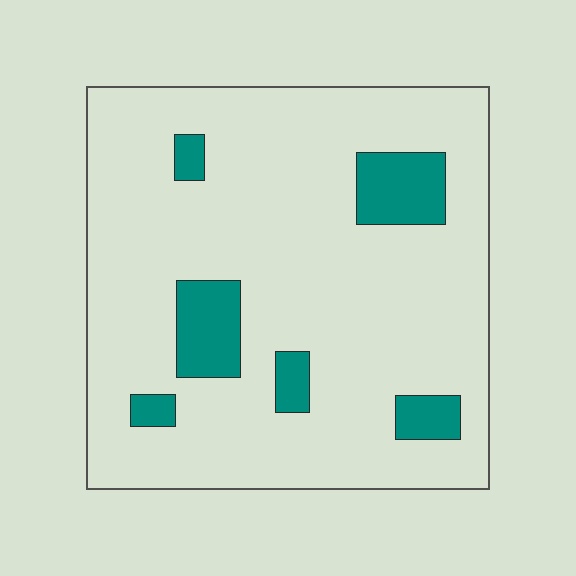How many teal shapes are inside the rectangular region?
6.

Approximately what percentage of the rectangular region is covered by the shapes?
Approximately 15%.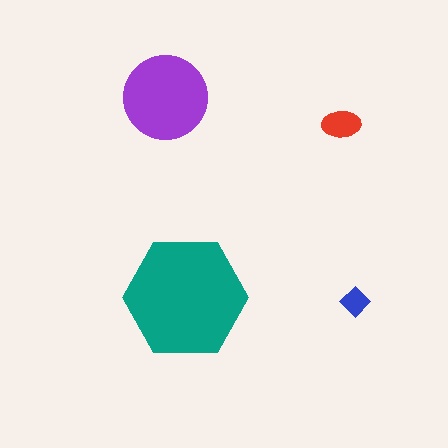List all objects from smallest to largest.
The blue diamond, the red ellipse, the purple circle, the teal hexagon.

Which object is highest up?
The purple circle is topmost.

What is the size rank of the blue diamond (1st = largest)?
4th.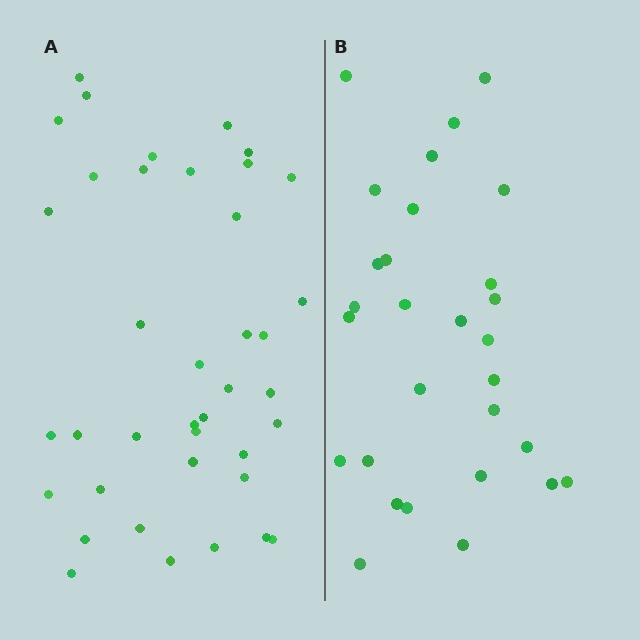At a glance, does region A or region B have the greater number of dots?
Region A (the left region) has more dots.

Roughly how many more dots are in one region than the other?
Region A has roughly 10 or so more dots than region B.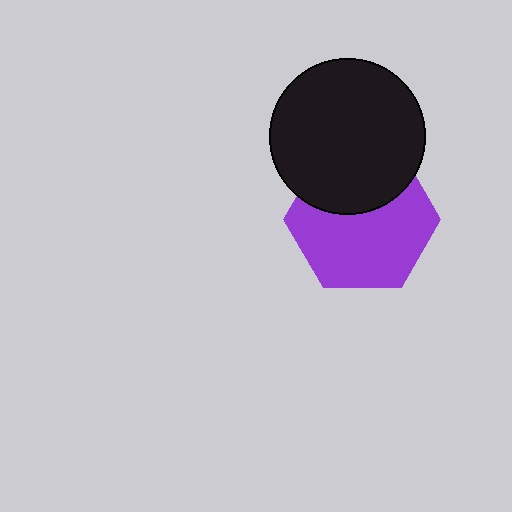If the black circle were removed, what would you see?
You would see the complete purple hexagon.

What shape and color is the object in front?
The object in front is a black circle.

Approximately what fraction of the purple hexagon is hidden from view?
Roughly 36% of the purple hexagon is hidden behind the black circle.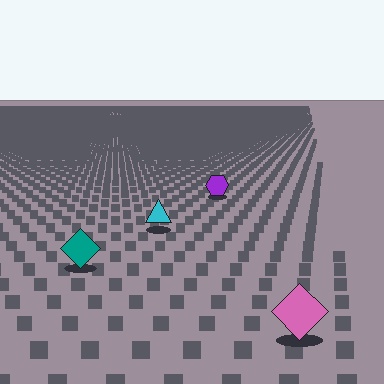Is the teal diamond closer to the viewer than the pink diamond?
No. The pink diamond is closer — you can tell from the texture gradient: the ground texture is coarser near it.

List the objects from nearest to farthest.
From nearest to farthest: the pink diamond, the teal diamond, the cyan triangle, the purple hexagon.